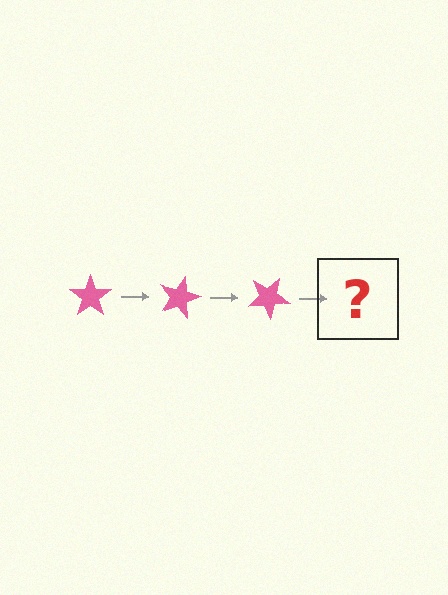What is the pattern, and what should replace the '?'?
The pattern is that the star rotates 15 degrees each step. The '?' should be a pink star rotated 45 degrees.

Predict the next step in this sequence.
The next step is a pink star rotated 45 degrees.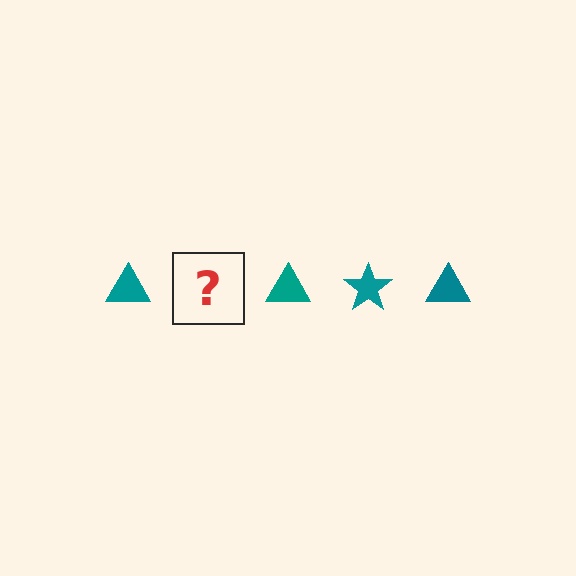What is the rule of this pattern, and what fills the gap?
The rule is that the pattern cycles through triangle, star shapes in teal. The gap should be filled with a teal star.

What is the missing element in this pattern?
The missing element is a teal star.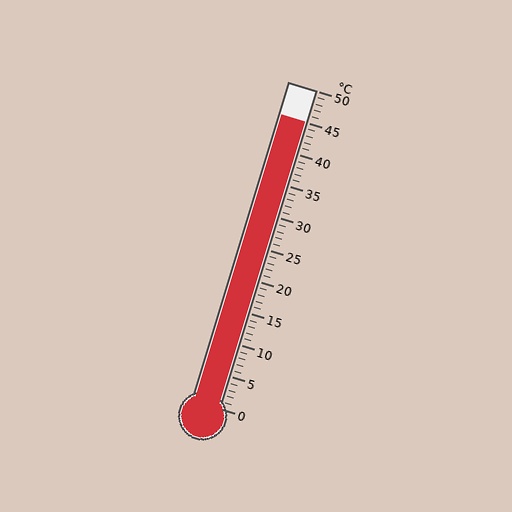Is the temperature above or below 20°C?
The temperature is above 20°C.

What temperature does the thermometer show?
The thermometer shows approximately 45°C.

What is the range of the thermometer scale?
The thermometer scale ranges from 0°C to 50°C.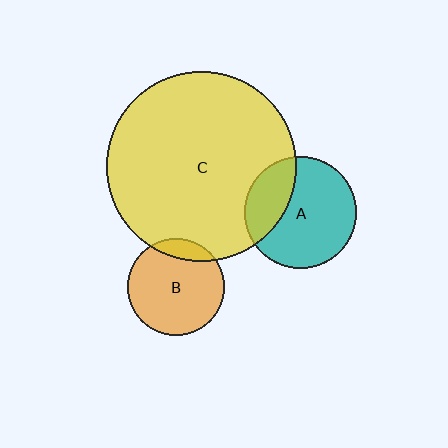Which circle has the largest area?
Circle C (yellow).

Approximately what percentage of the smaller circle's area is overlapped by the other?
Approximately 15%.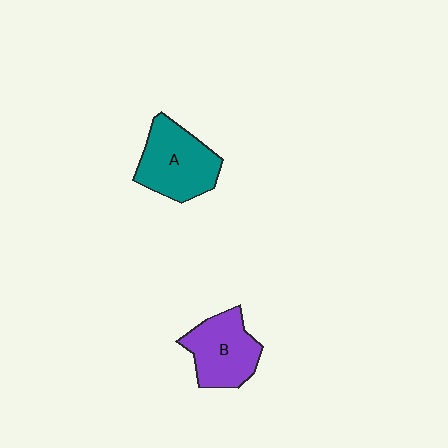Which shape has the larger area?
Shape A (teal).